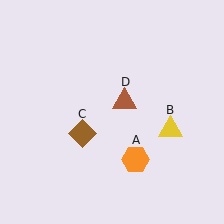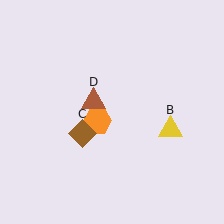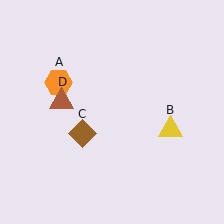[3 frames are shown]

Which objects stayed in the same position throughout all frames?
Yellow triangle (object B) and brown diamond (object C) remained stationary.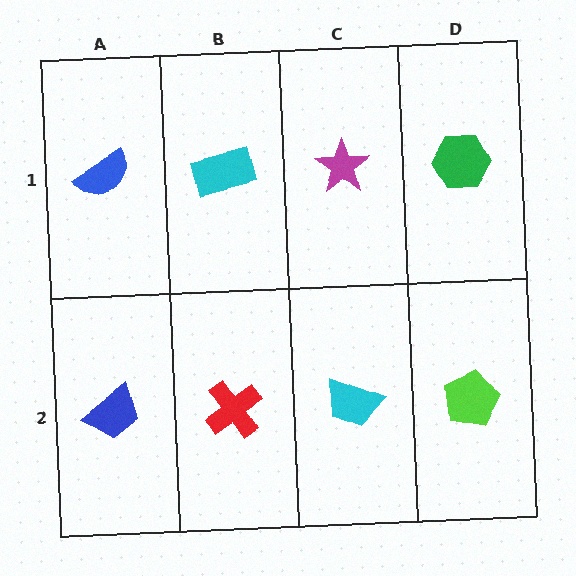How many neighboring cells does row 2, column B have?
3.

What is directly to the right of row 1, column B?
A magenta star.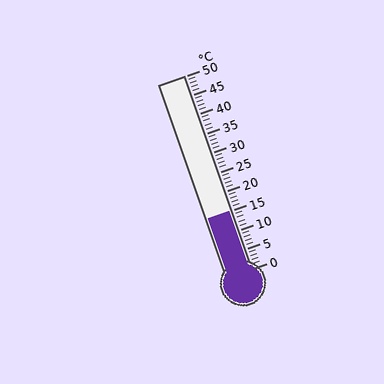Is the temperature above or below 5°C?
The temperature is above 5°C.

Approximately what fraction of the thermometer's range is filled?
The thermometer is filled to approximately 30% of its range.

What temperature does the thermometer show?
The thermometer shows approximately 15°C.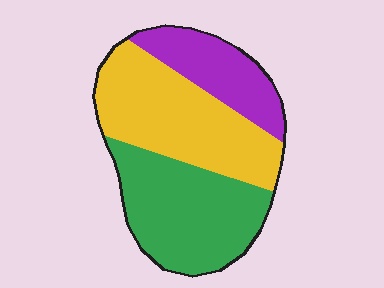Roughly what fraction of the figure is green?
Green takes up about three eighths (3/8) of the figure.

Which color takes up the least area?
Purple, at roughly 20%.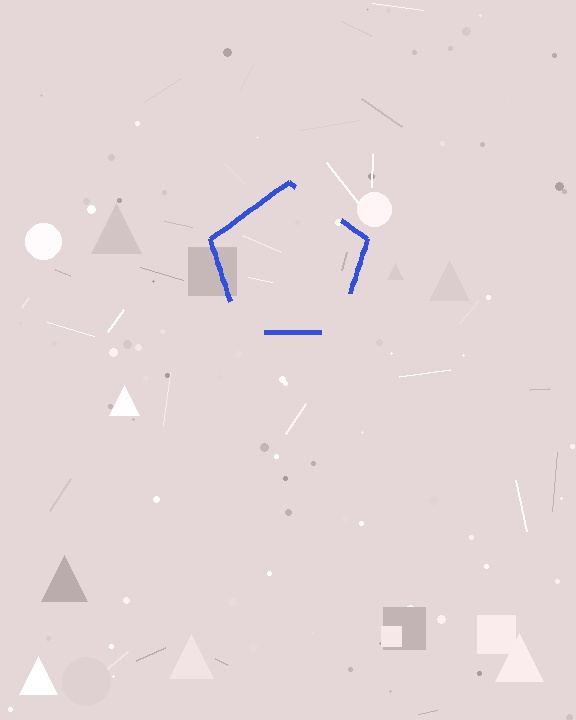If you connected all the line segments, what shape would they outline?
They would outline a pentagon.